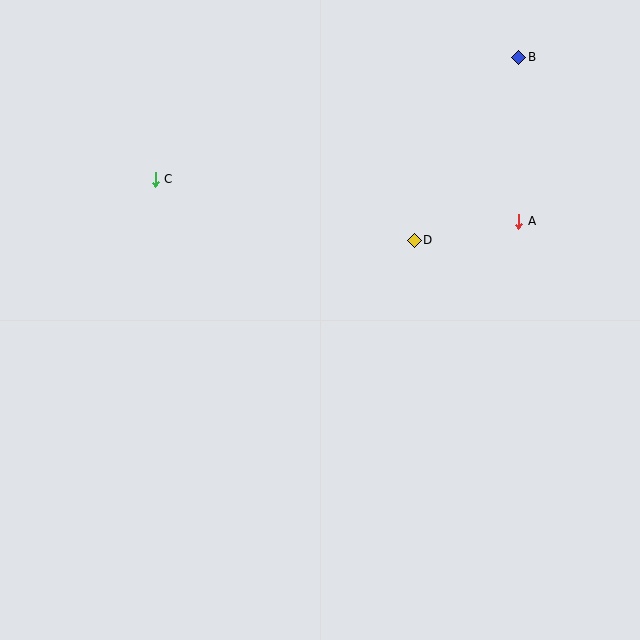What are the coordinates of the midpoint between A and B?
The midpoint between A and B is at (519, 139).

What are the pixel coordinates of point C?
Point C is at (155, 179).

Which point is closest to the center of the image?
Point D at (414, 240) is closest to the center.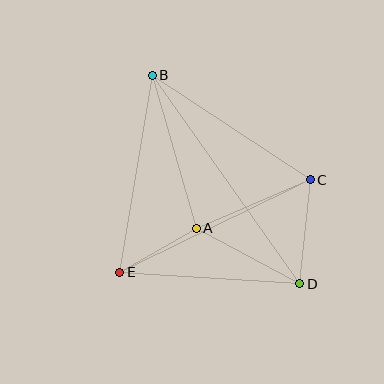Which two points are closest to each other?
Points A and E are closest to each other.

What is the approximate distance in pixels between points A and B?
The distance between A and B is approximately 159 pixels.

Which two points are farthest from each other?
Points B and D are farthest from each other.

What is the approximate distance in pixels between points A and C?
The distance between A and C is approximately 124 pixels.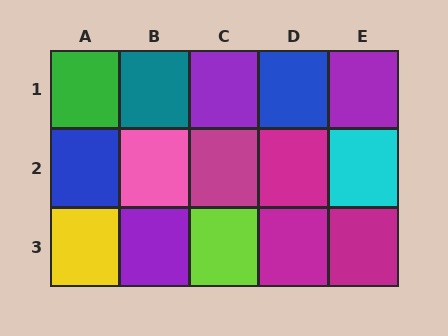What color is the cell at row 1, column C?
Purple.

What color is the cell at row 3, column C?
Lime.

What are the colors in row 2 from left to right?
Blue, pink, magenta, magenta, cyan.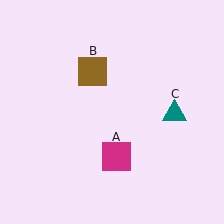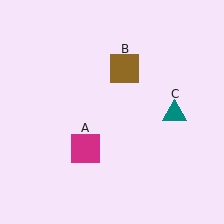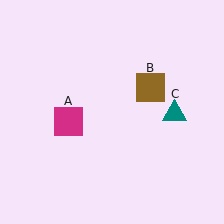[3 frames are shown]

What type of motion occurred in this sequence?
The magenta square (object A), brown square (object B) rotated clockwise around the center of the scene.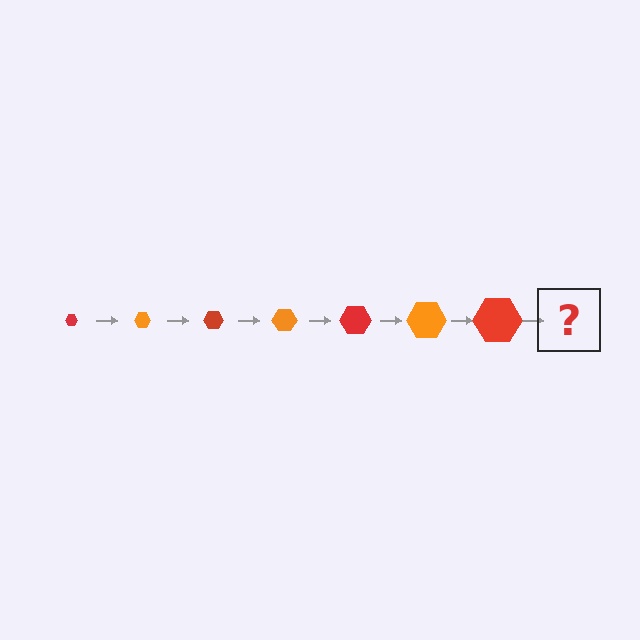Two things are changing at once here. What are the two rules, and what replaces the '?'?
The two rules are that the hexagon grows larger each step and the color cycles through red and orange. The '?' should be an orange hexagon, larger than the previous one.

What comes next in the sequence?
The next element should be an orange hexagon, larger than the previous one.